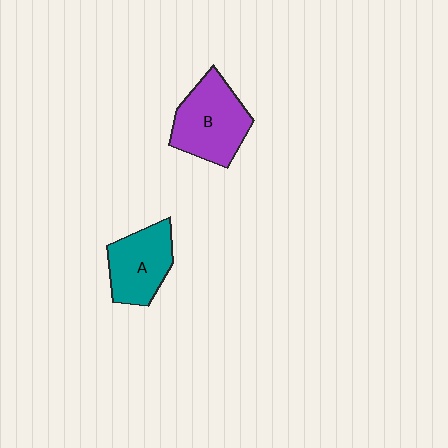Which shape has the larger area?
Shape B (purple).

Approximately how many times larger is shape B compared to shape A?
Approximately 1.2 times.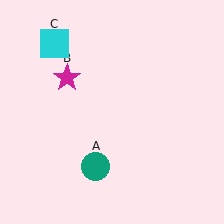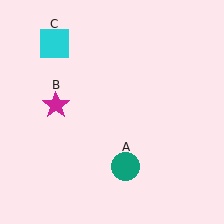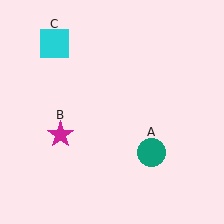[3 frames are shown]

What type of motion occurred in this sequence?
The teal circle (object A), magenta star (object B) rotated counterclockwise around the center of the scene.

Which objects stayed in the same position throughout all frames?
Cyan square (object C) remained stationary.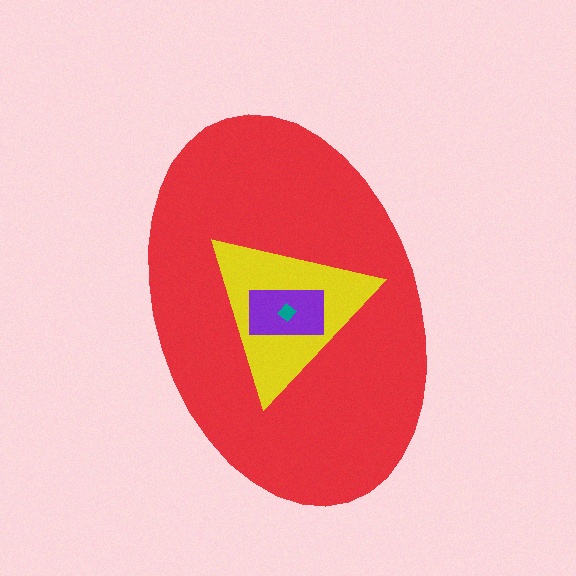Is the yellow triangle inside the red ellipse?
Yes.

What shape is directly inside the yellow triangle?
The purple rectangle.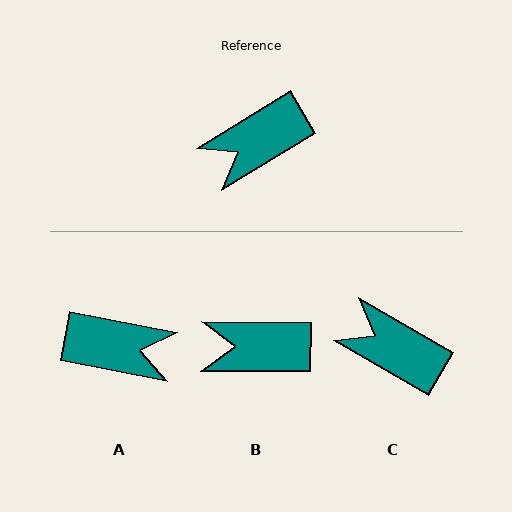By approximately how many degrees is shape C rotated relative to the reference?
Approximately 62 degrees clockwise.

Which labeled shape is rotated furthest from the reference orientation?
A, about 138 degrees away.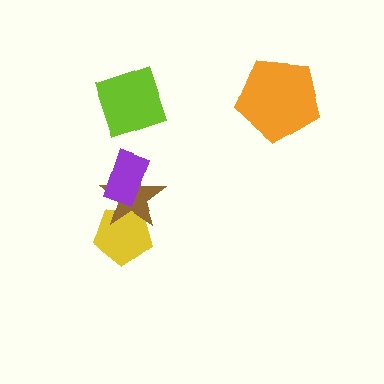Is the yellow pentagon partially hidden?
Yes, it is partially covered by another shape.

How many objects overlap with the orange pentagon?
0 objects overlap with the orange pentagon.